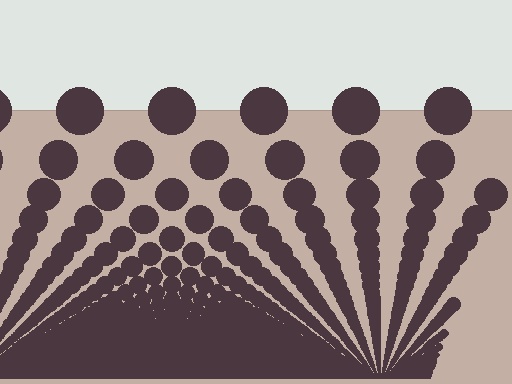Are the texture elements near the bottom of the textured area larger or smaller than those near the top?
Smaller. The gradient is inverted — elements near the bottom are smaller and denser.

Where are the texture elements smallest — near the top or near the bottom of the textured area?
Near the bottom.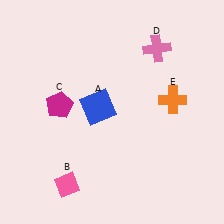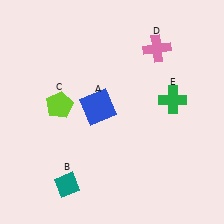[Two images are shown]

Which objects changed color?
B changed from pink to teal. C changed from magenta to lime. E changed from orange to green.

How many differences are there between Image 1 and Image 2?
There are 3 differences between the two images.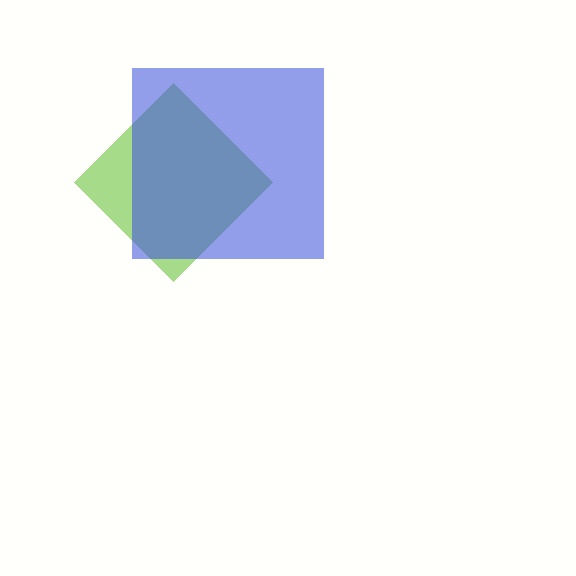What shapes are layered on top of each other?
The layered shapes are: a lime diamond, a blue square.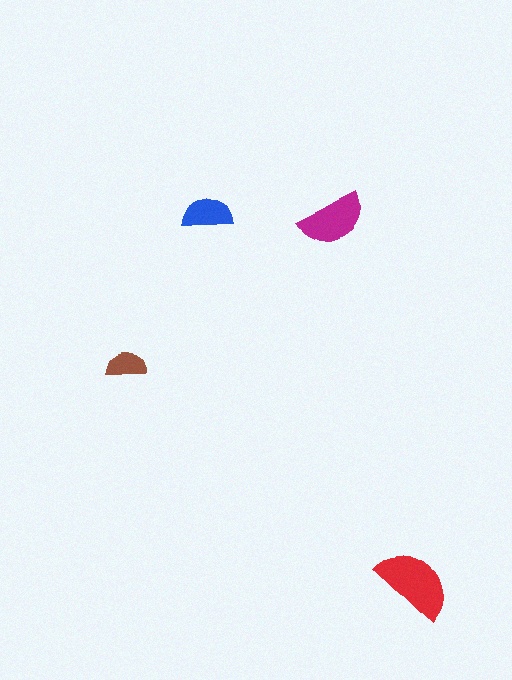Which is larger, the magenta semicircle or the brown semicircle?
The magenta one.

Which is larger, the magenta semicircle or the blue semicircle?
The magenta one.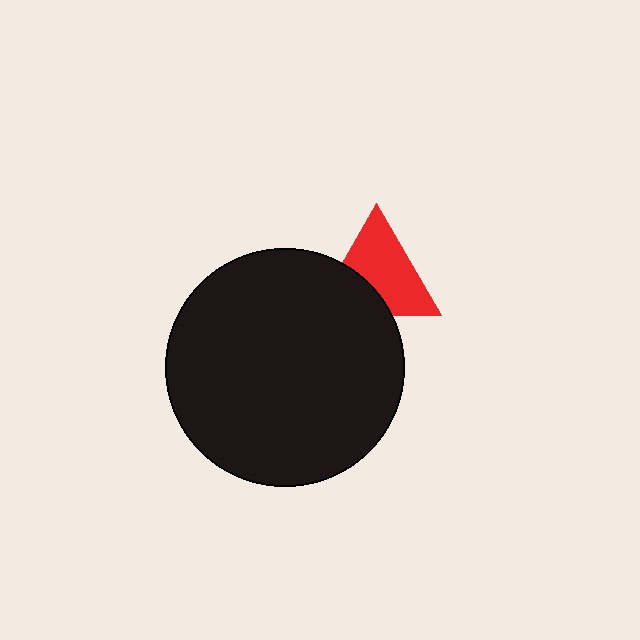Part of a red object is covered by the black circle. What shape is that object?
It is a triangle.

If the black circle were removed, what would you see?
You would see the complete red triangle.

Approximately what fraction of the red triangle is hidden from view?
Roughly 33% of the red triangle is hidden behind the black circle.